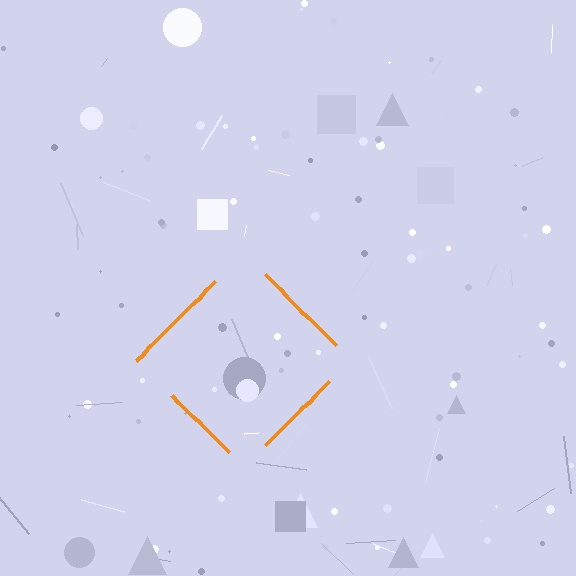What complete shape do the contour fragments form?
The contour fragments form a diamond.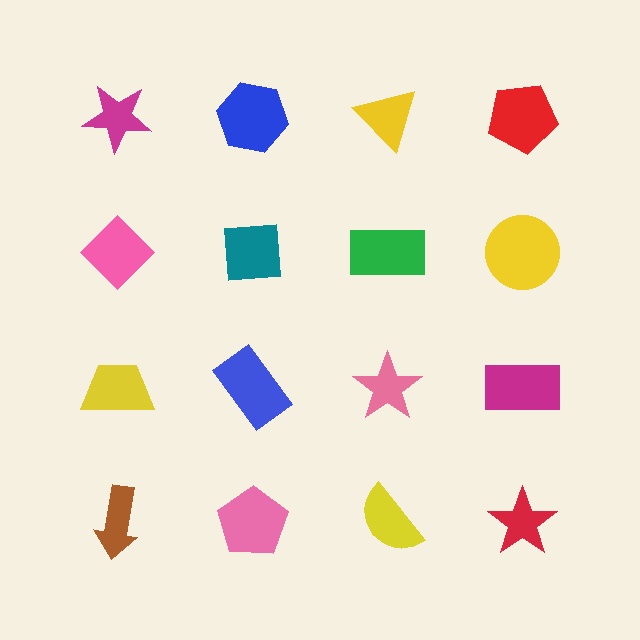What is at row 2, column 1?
A pink diamond.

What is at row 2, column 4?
A yellow circle.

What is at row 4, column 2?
A pink pentagon.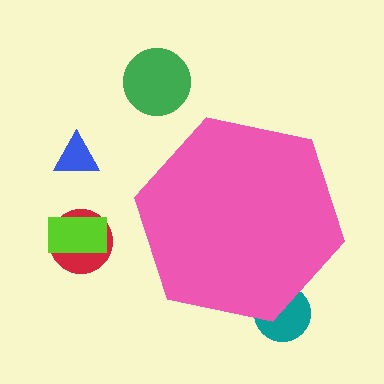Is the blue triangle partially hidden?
No, the blue triangle is fully visible.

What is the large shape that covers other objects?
A pink hexagon.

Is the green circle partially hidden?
No, the green circle is fully visible.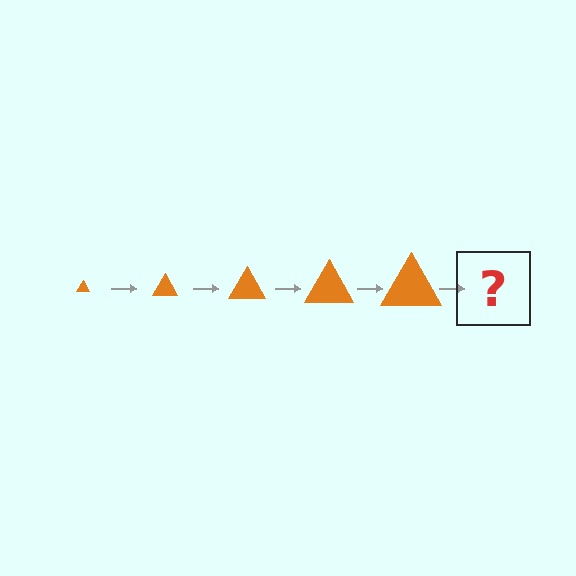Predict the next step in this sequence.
The next step is an orange triangle, larger than the previous one.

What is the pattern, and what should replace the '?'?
The pattern is that the triangle gets progressively larger each step. The '?' should be an orange triangle, larger than the previous one.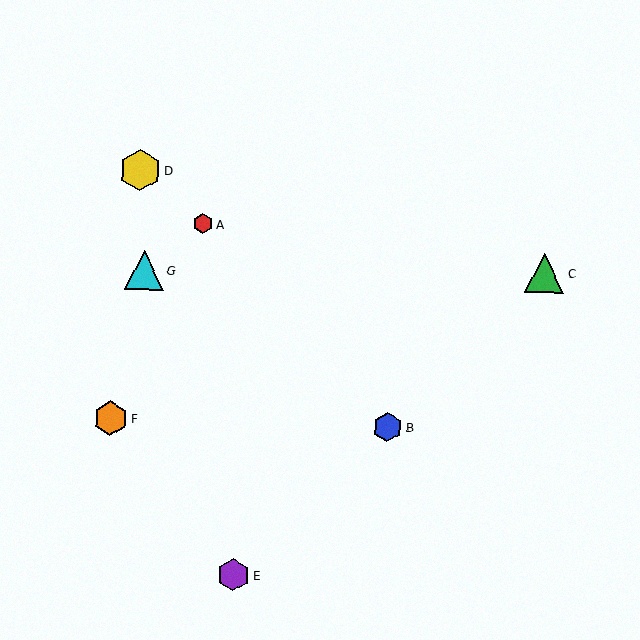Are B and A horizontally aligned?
No, B is at y≈427 and A is at y≈224.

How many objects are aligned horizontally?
2 objects (B, F) are aligned horizontally.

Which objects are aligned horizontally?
Objects B, F are aligned horizontally.